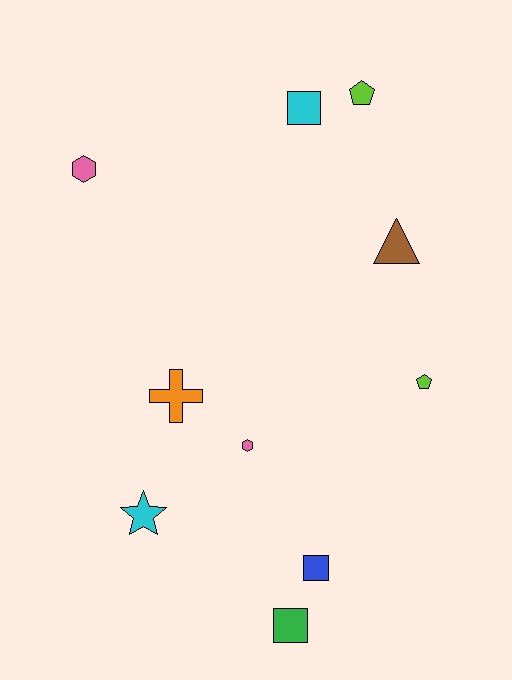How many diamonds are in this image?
There are no diamonds.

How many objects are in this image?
There are 10 objects.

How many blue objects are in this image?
There is 1 blue object.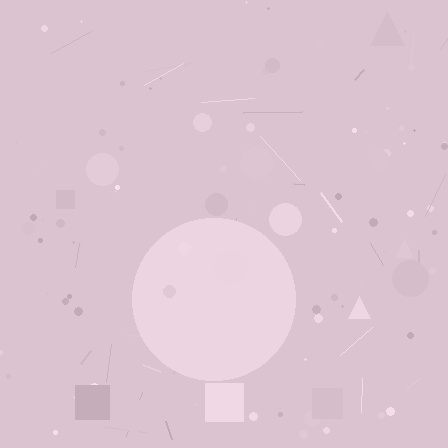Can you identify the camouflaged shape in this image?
The camouflaged shape is a circle.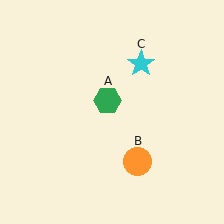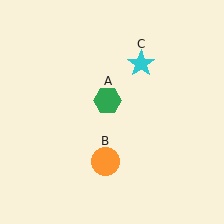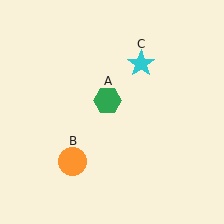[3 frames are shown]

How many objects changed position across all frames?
1 object changed position: orange circle (object B).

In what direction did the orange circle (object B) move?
The orange circle (object B) moved left.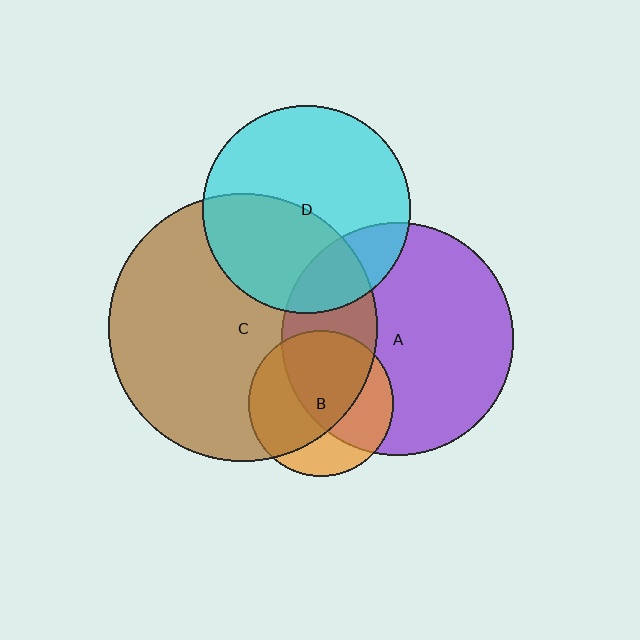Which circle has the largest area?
Circle C (brown).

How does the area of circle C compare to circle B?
Approximately 3.4 times.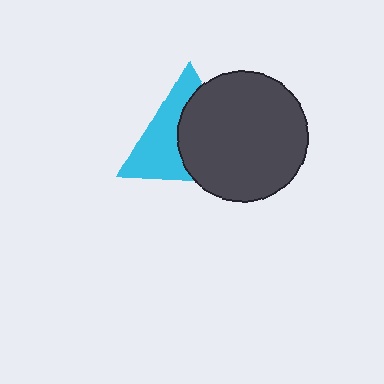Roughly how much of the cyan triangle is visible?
About half of it is visible (roughly 48%).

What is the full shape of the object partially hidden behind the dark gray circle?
The partially hidden object is a cyan triangle.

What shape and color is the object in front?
The object in front is a dark gray circle.